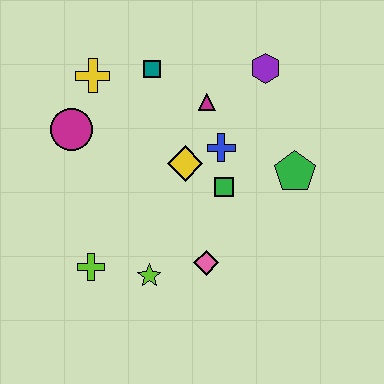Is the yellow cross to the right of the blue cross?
No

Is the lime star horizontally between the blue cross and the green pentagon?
No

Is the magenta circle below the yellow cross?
Yes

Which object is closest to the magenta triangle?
The blue cross is closest to the magenta triangle.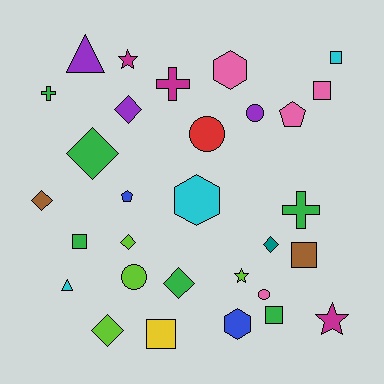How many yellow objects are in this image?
There is 1 yellow object.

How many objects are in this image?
There are 30 objects.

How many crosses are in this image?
There are 3 crosses.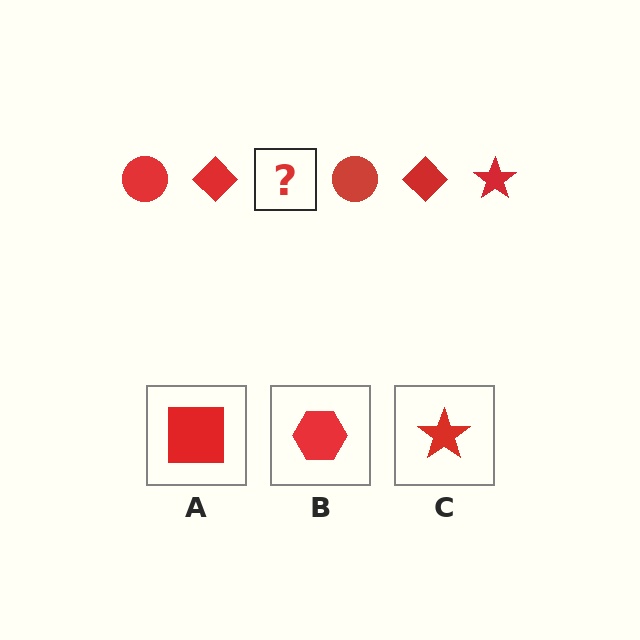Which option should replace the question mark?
Option C.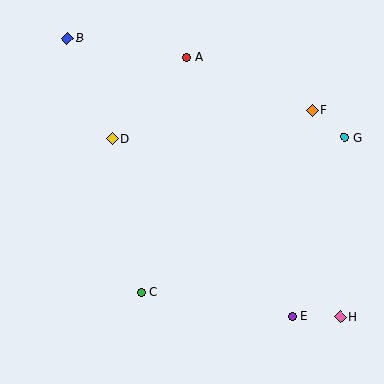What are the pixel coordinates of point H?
Point H is at (340, 316).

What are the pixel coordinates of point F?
Point F is at (312, 110).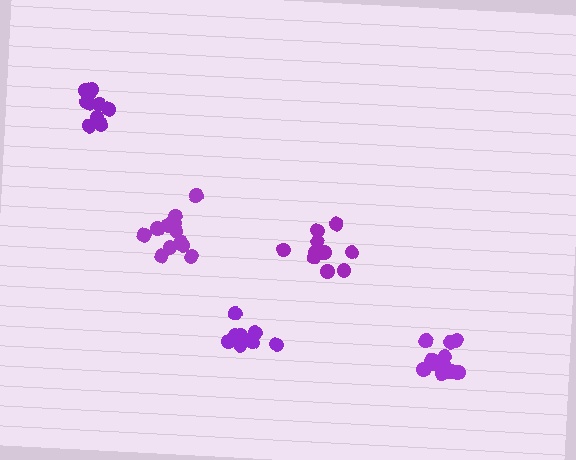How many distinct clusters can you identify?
There are 5 distinct clusters.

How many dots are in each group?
Group 1: 12 dots, Group 2: 10 dots, Group 3: 9 dots, Group 4: 10 dots, Group 5: 11 dots (52 total).